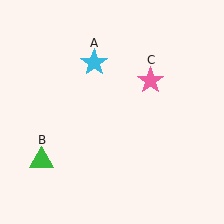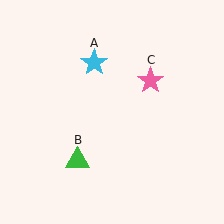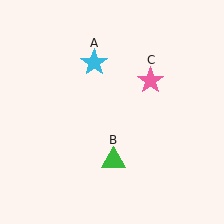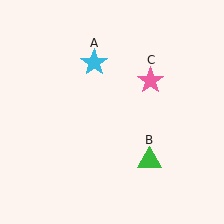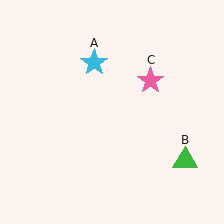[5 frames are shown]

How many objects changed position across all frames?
1 object changed position: green triangle (object B).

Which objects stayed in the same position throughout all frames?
Cyan star (object A) and pink star (object C) remained stationary.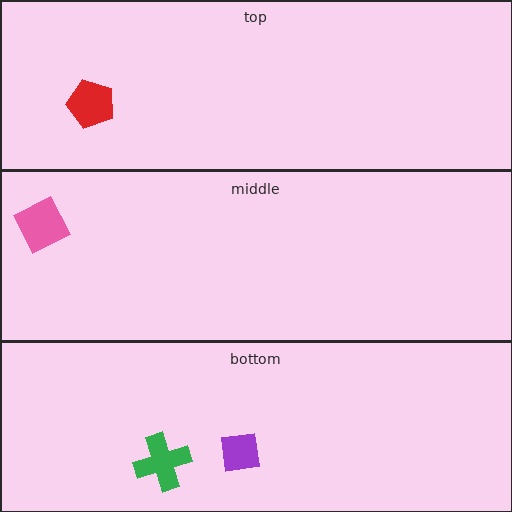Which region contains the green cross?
The bottom region.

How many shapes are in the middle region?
1.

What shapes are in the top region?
The red pentagon.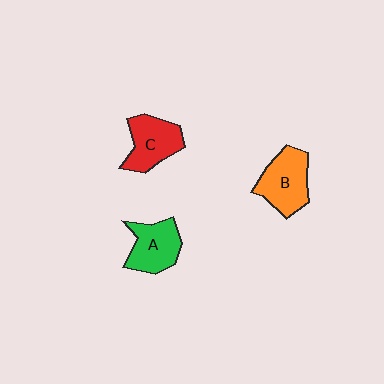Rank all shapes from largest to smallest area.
From largest to smallest: B (orange), C (red), A (green).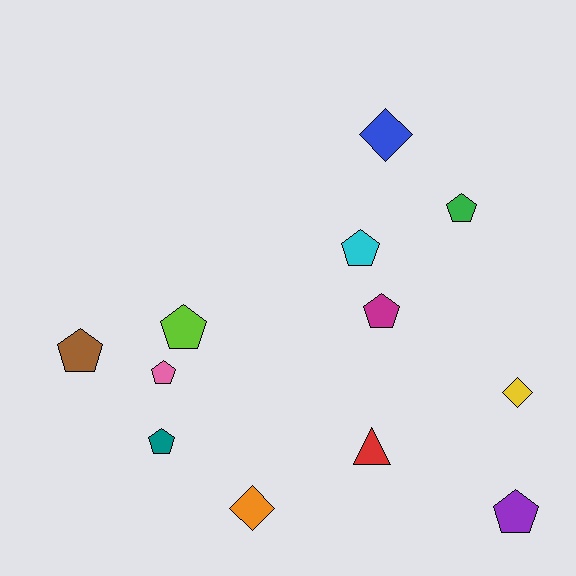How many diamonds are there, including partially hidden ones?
There are 3 diamonds.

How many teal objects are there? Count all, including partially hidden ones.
There is 1 teal object.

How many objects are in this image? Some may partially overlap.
There are 12 objects.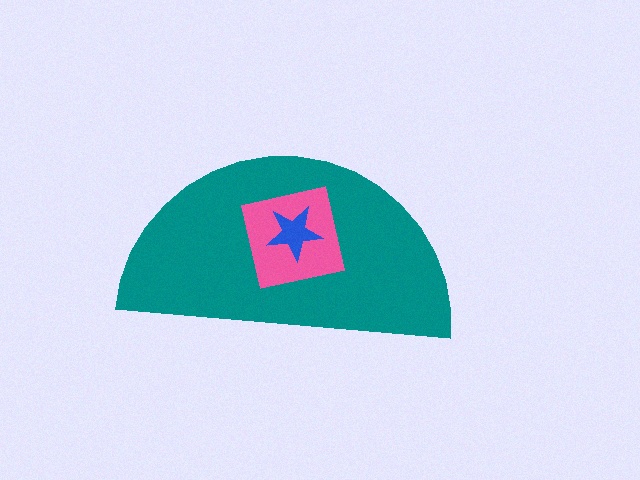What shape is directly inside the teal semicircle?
The pink square.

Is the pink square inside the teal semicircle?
Yes.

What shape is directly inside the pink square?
The blue star.